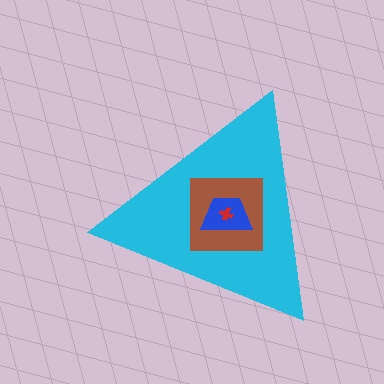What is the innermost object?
The red cross.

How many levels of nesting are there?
4.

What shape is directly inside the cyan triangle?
The brown square.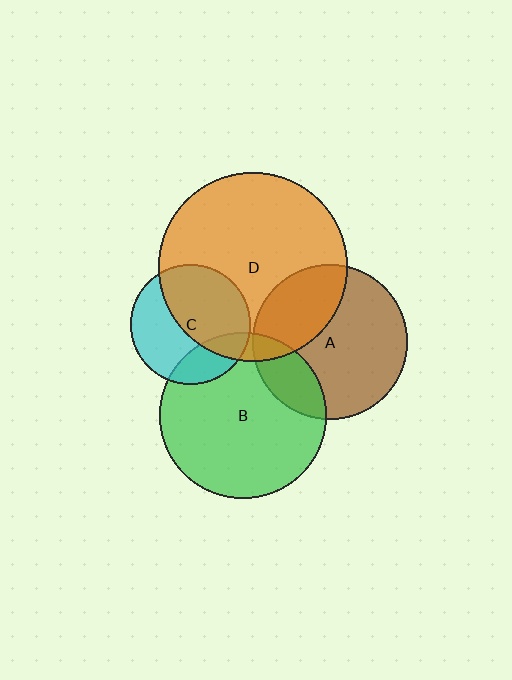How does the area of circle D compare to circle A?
Approximately 1.5 times.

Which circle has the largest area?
Circle D (orange).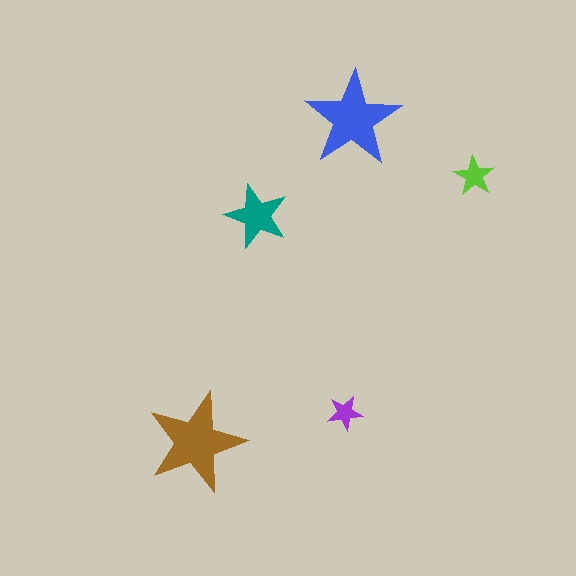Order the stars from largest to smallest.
the brown one, the blue one, the teal one, the lime one, the purple one.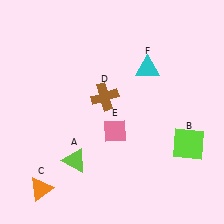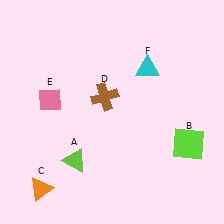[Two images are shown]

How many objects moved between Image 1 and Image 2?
1 object moved between the two images.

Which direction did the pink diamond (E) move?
The pink diamond (E) moved left.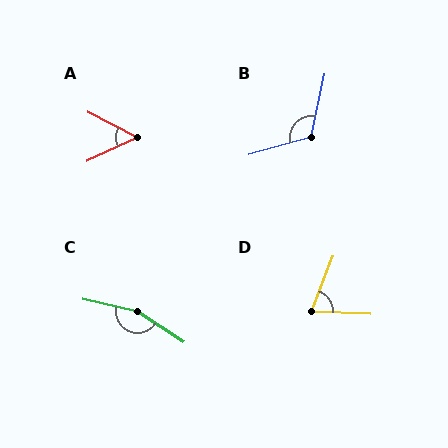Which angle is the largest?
C, at approximately 159 degrees.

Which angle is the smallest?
A, at approximately 52 degrees.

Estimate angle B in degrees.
Approximately 118 degrees.